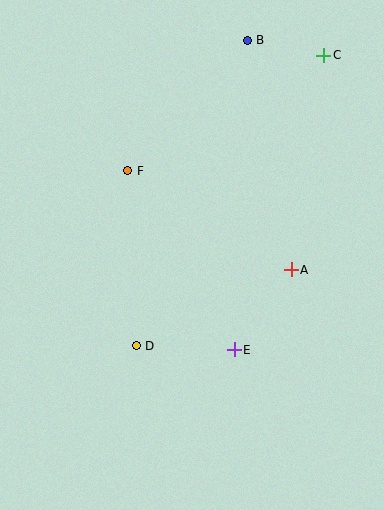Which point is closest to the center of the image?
Point A at (291, 270) is closest to the center.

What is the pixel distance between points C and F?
The distance between C and F is 227 pixels.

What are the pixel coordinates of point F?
Point F is at (128, 171).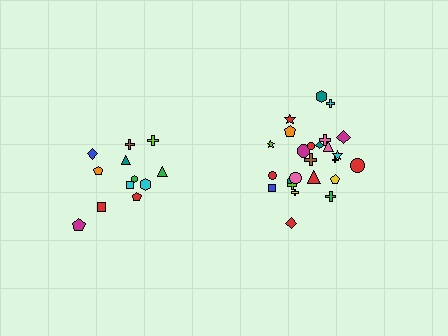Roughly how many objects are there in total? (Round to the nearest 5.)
Roughly 35 objects in total.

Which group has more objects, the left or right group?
The right group.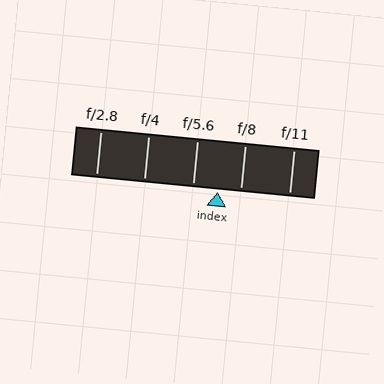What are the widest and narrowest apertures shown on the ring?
The widest aperture shown is f/2.8 and the narrowest is f/11.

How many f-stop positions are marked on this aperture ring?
There are 5 f-stop positions marked.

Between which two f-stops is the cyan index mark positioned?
The index mark is between f/5.6 and f/8.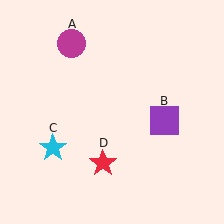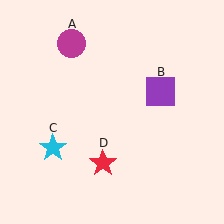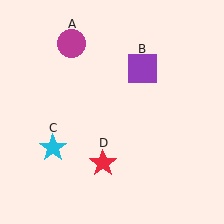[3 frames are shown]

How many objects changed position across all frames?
1 object changed position: purple square (object B).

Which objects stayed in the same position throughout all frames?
Magenta circle (object A) and cyan star (object C) and red star (object D) remained stationary.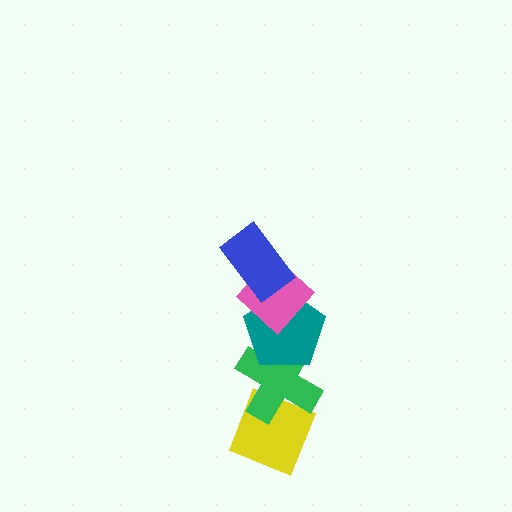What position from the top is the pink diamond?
The pink diamond is 2nd from the top.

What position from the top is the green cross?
The green cross is 4th from the top.